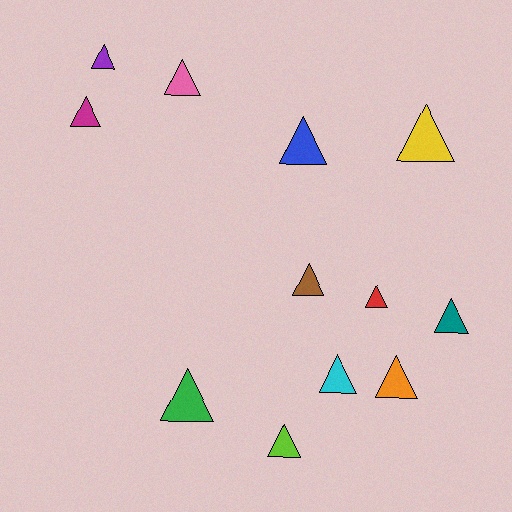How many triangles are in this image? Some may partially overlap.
There are 12 triangles.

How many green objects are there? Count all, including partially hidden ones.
There is 1 green object.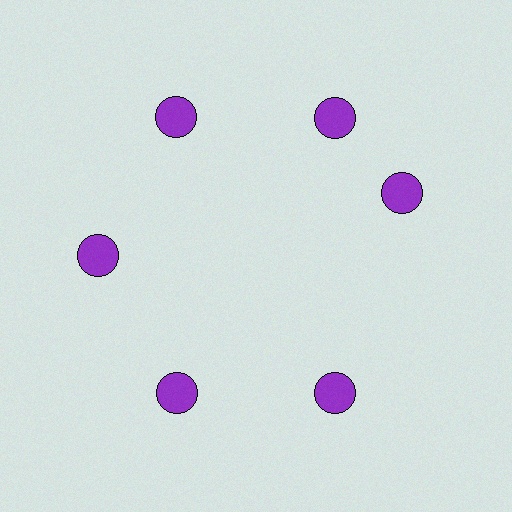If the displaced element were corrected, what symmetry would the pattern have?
It would have 6-fold rotational symmetry — the pattern would map onto itself every 60 degrees.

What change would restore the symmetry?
The symmetry would be restored by rotating it back into even spacing with its neighbors so that all 6 circles sit at equal angles and equal distance from the center.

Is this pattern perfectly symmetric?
No. The 6 purple circles are arranged in a ring, but one element near the 3 o'clock position is rotated out of alignment along the ring, breaking the 6-fold rotational symmetry.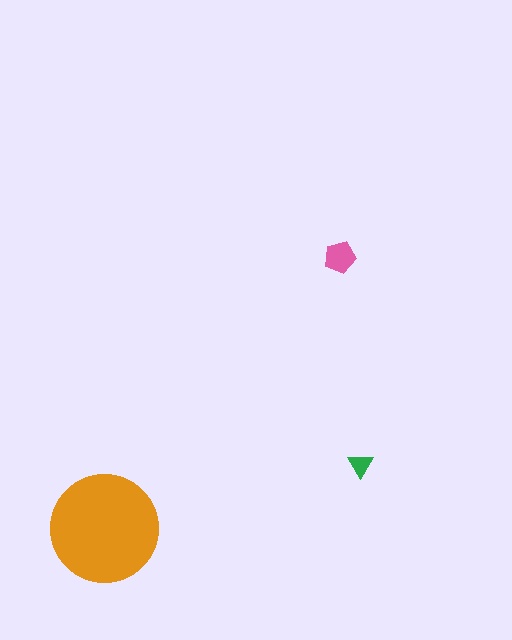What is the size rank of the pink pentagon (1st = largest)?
2nd.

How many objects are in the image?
There are 3 objects in the image.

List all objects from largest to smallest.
The orange circle, the pink pentagon, the green triangle.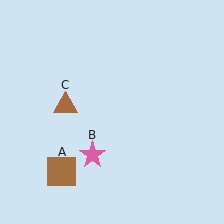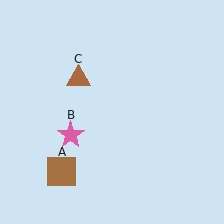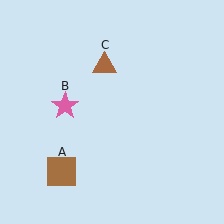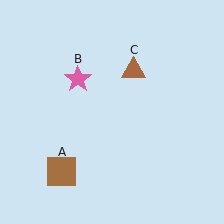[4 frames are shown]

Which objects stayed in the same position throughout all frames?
Brown square (object A) remained stationary.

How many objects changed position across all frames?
2 objects changed position: pink star (object B), brown triangle (object C).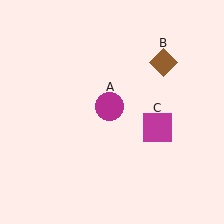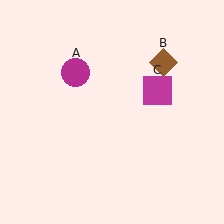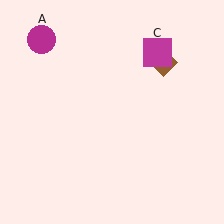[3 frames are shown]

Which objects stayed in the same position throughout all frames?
Brown diamond (object B) remained stationary.